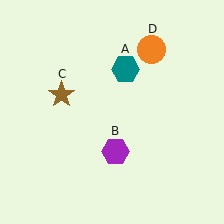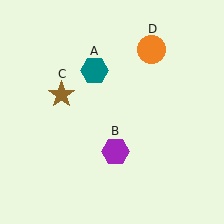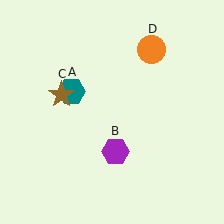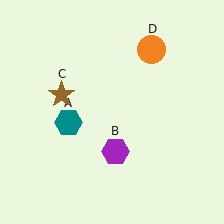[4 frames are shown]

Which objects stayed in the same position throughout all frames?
Purple hexagon (object B) and brown star (object C) and orange circle (object D) remained stationary.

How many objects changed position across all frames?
1 object changed position: teal hexagon (object A).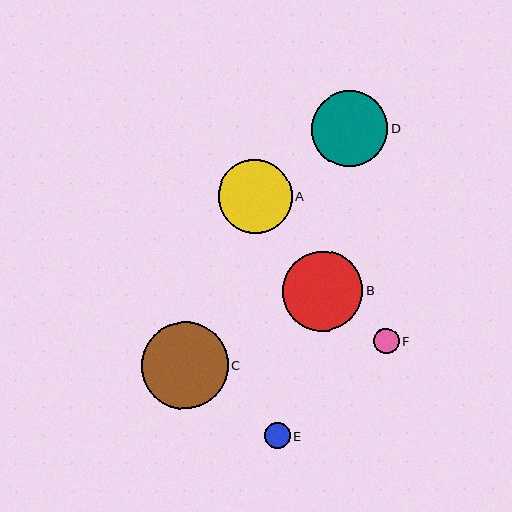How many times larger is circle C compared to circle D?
Circle C is approximately 1.1 times the size of circle D.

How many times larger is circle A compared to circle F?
Circle A is approximately 2.9 times the size of circle F.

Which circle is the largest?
Circle C is the largest with a size of approximately 87 pixels.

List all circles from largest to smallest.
From largest to smallest: C, B, D, A, E, F.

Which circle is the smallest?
Circle F is the smallest with a size of approximately 25 pixels.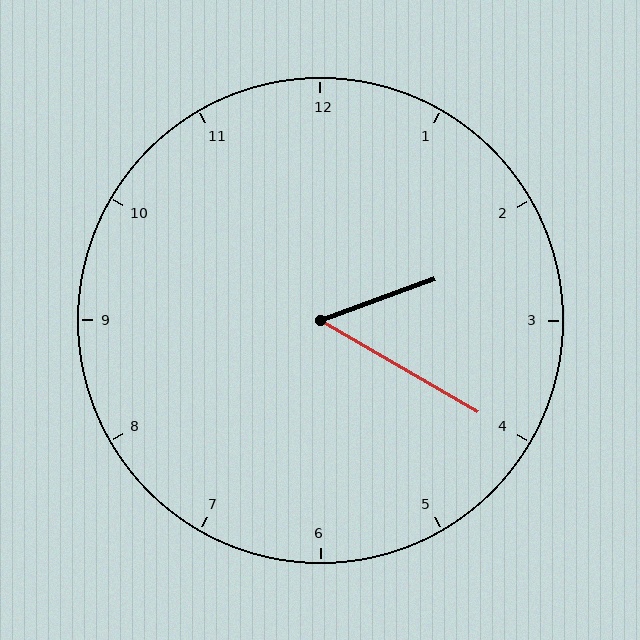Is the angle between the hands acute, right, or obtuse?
It is acute.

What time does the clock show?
2:20.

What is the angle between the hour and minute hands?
Approximately 50 degrees.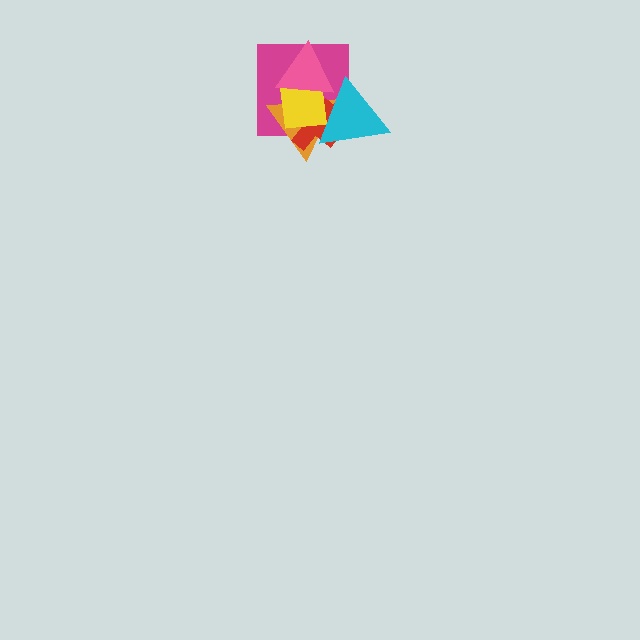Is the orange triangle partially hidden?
Yes, it is partially covered by another shape.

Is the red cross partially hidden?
Yes, it is partially covered by another shape.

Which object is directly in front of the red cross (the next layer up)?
The yellow square is directly in front of the red cross.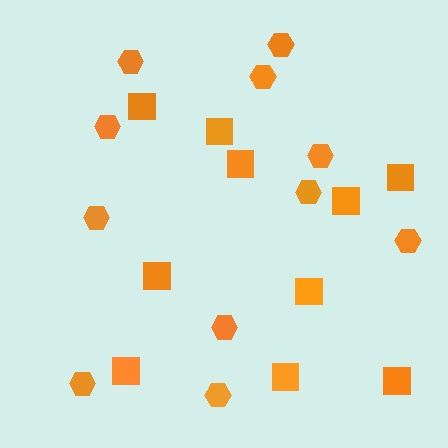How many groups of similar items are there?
There are 2 groups: one group of squares (10) and one group of hexagons (11).